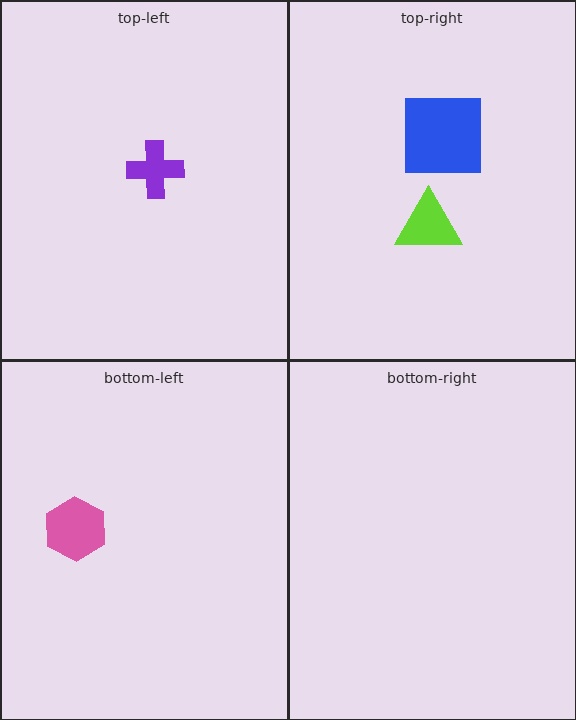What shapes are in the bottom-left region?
The pink hexagon.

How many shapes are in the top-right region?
2.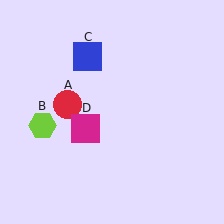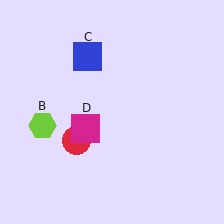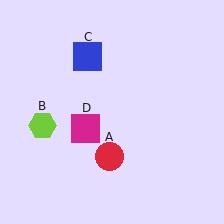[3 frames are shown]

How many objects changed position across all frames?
1 object changed position: red circle (object A).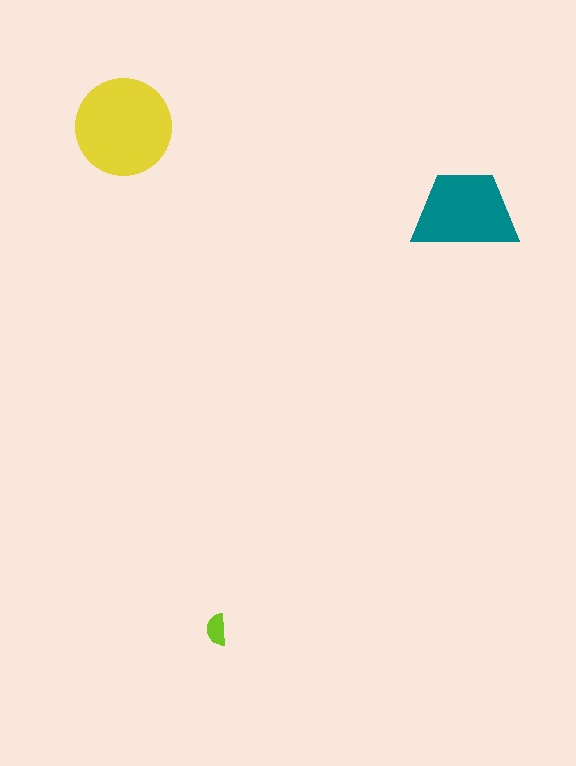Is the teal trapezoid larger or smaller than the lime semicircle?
Larger.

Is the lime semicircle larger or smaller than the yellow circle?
Smaller.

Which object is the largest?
The yellow circle.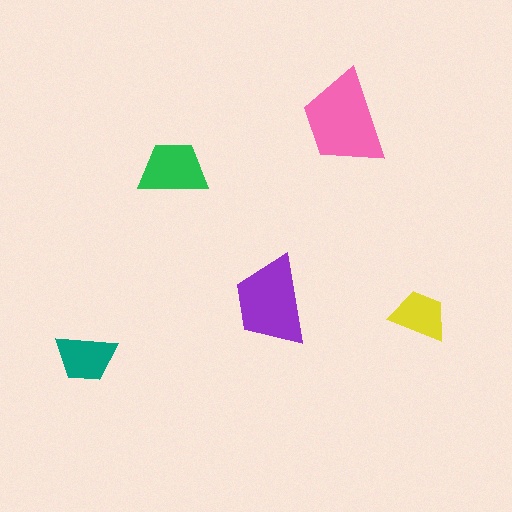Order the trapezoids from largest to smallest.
the pink one, the purple one, the green one, the teal one, the yellow one.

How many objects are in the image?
There are 5 objects in the image.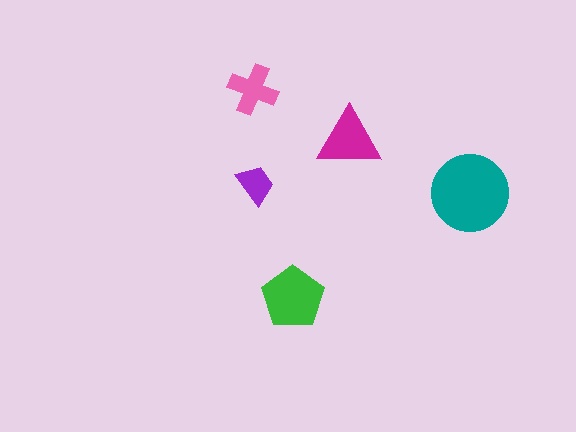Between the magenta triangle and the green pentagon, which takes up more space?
The green pentagon.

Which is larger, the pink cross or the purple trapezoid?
The pink cross.